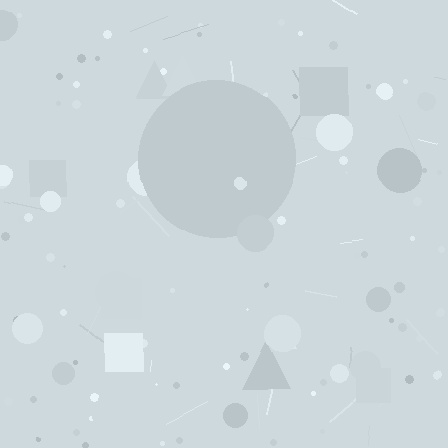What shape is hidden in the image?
A circle is hidden in the image.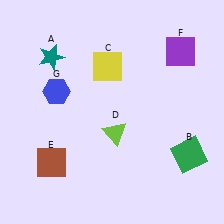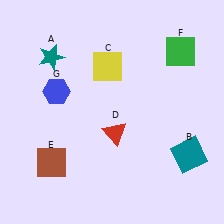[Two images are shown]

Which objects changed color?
B changed from green to teal. D changed from lime to red. F changed from purple to green.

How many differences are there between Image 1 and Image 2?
There are 3 differences between the two images.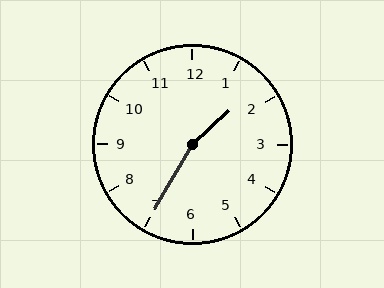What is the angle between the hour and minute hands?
Approximately 162 degrees.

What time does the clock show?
1:35.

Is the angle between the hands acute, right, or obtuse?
It is obtuse.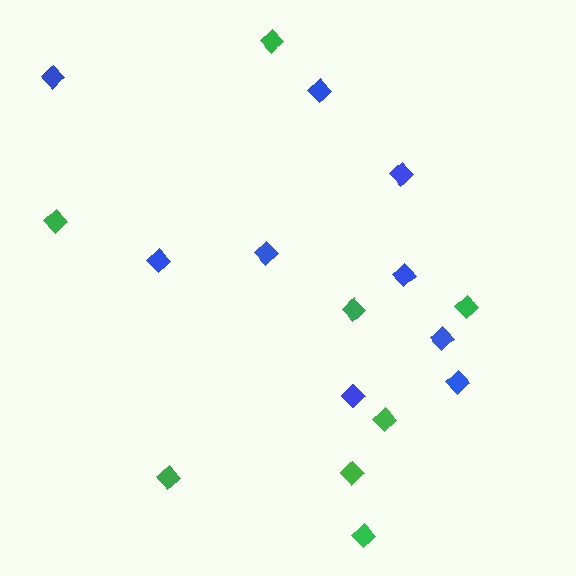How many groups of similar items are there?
There are 2 groups: one group of green diamonds (8) and one group of blue diamonds (9).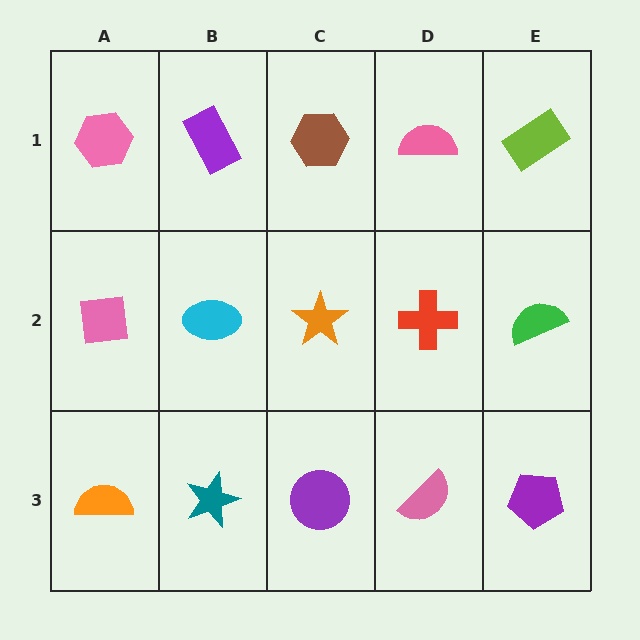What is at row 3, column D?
A pink semicircle.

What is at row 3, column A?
An orange semicircle.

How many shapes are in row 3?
5 shapes.